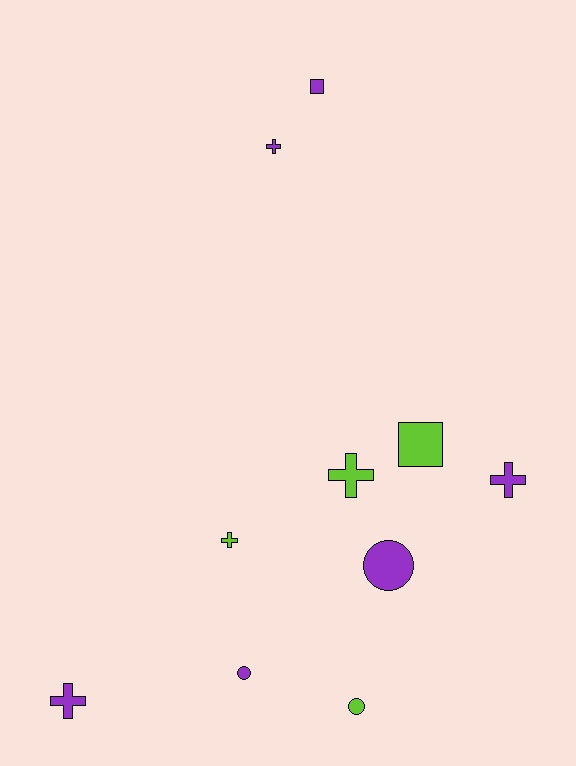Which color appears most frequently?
Purple, with 6 objects.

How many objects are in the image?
There are 10 objects.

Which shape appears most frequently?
Cross, with 5 objects.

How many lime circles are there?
There is 1 lime circle.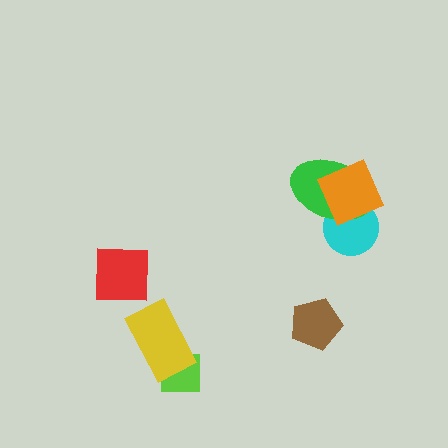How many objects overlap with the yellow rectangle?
1 object overlaps with the yellow rectangle.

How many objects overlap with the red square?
0 objects overlap with the red square.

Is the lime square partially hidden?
Yes, it is partially covered by another shape.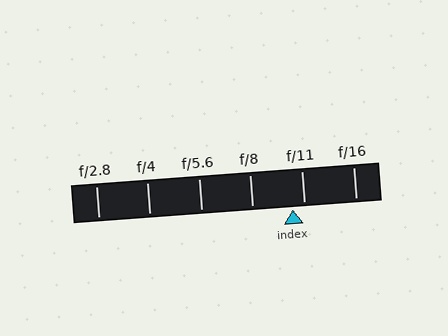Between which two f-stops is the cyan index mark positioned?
The index mark is between f/8 and f/11.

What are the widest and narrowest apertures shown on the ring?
The widest aperture shown is f/2.8 and the narrowest is f/16.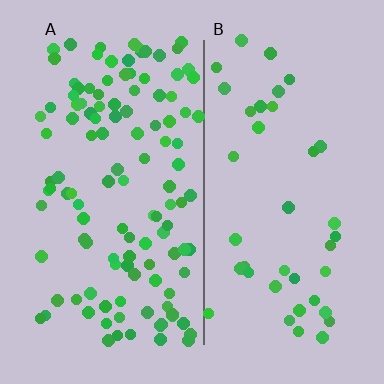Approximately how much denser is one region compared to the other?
Approximately 3.0× — region A over region B.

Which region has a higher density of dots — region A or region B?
A (the left).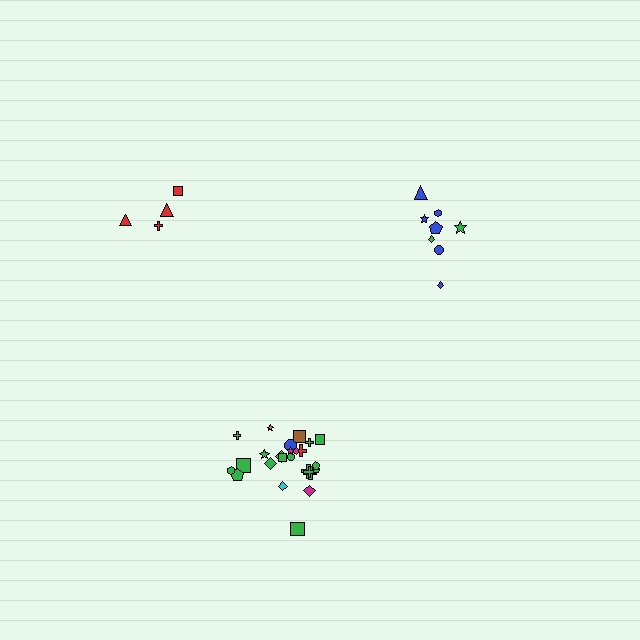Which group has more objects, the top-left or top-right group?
The top-right group.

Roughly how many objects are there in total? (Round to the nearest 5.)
Roughly 35 objects in total.